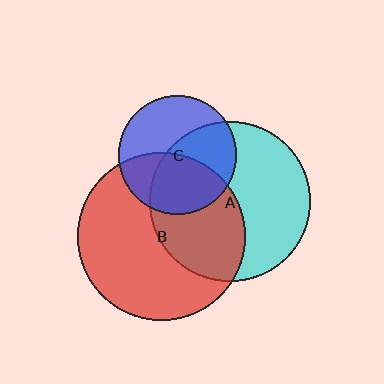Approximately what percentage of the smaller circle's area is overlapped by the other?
Approximately 55%.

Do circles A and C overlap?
Yes.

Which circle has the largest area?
Circle B (red).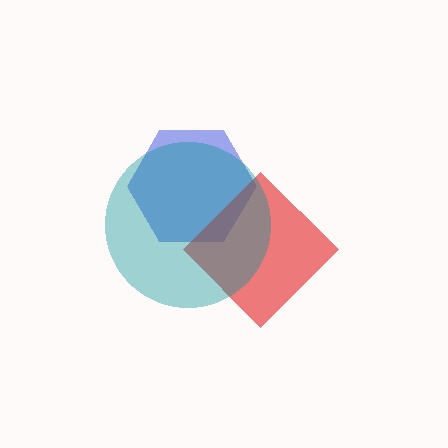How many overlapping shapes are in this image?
There are 3 overlapping shapes in the image.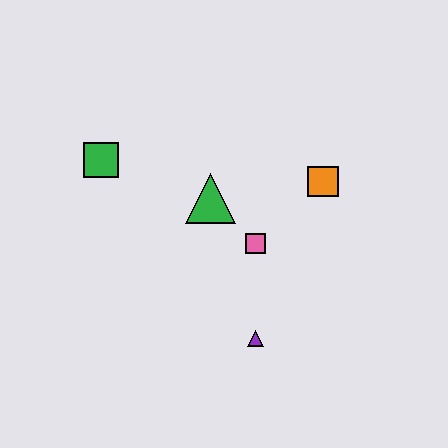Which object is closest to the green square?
The green triangle is closest to the green square.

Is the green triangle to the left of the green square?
No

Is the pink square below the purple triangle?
No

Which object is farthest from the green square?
The purple triangle is farthest from the green square.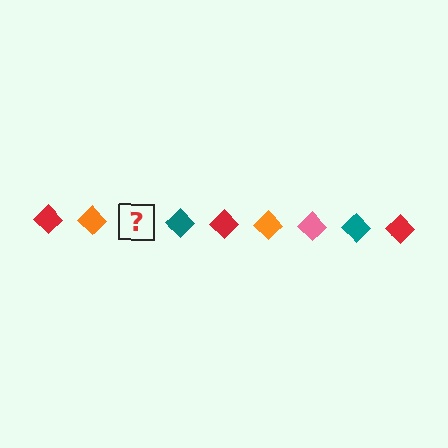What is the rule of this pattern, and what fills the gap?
The rule is that the pattern cycles through red, orange, pink, teal diamonds. The gap should be filled with a pink diamond.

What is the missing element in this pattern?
The missing element is a pink diamond.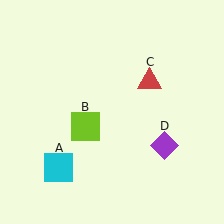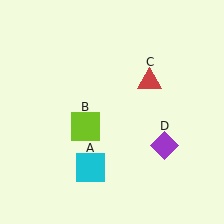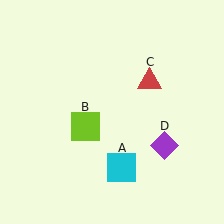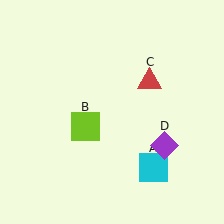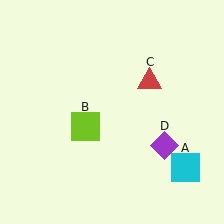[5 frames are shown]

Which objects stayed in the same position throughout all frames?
Lime square (object B) and red triangle (object C) and purple diamond (object D) remained stationary.